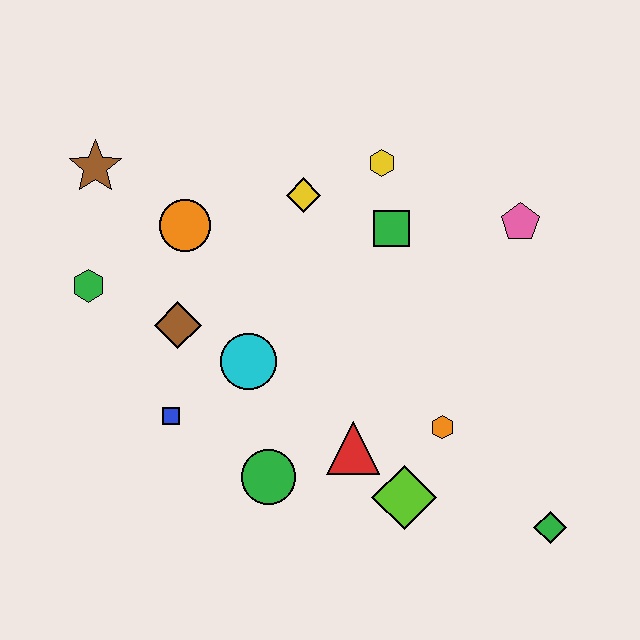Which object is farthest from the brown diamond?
The green diamond is farthest from the brown diamond.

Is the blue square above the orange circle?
No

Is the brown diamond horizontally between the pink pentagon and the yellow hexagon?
No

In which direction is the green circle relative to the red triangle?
The green circle is to the left of the red triangle.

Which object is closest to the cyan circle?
The brown diamond is closest to the cyan circle.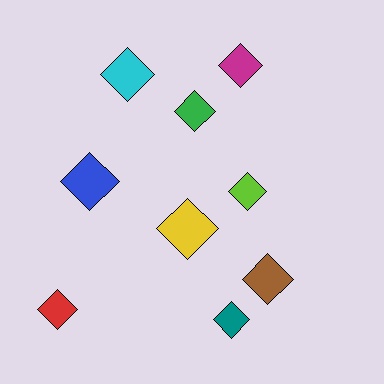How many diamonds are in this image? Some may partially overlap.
There are 9 diamonds.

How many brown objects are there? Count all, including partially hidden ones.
There is 1 brown object.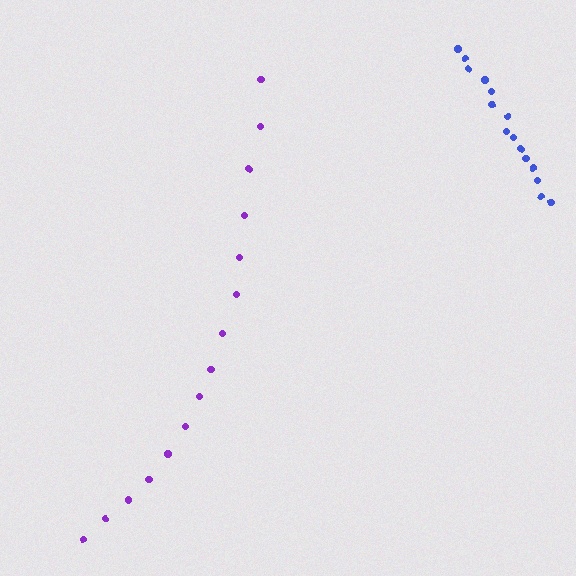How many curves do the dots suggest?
There are 2 distinct paths.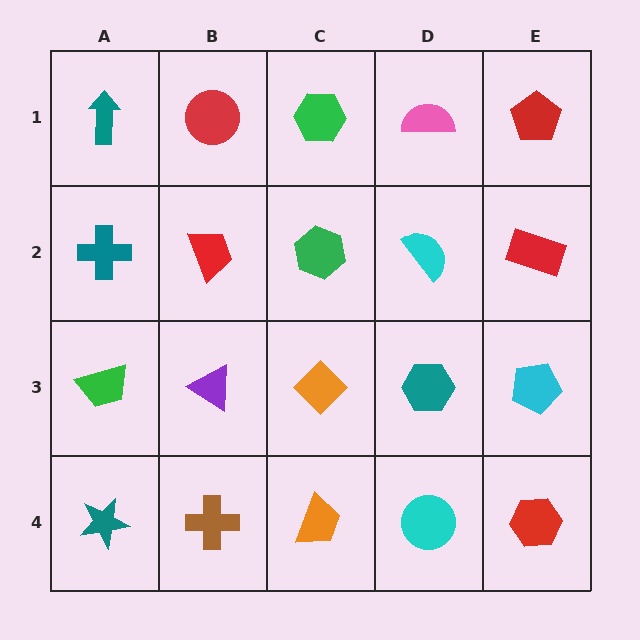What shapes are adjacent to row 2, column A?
A teal arrow (row 1, column A), a green trapezoid (row 3, column A), a red trapezoid (row 2, column B).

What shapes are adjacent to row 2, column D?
A pink semicircle (row 1, column D), a teal hexagon (row 3, column D), a green hexagon (row 2, column C), a red rectangle (row 2, column E).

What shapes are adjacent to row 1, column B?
A red trapezoid (row 2, column B), a teal arrow (row 1, column A), a green hexagon (row 1, column C).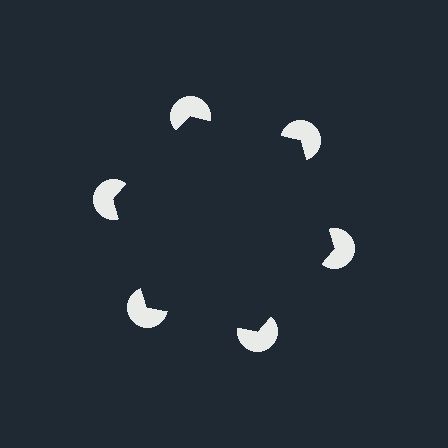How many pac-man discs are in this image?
There are 6 — one at each vertex of the illusory hexagon.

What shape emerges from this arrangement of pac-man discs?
An illusory hexagon — its edges are inferred from the aligned wedge cuts in the pac-man discs, not physically drawn.